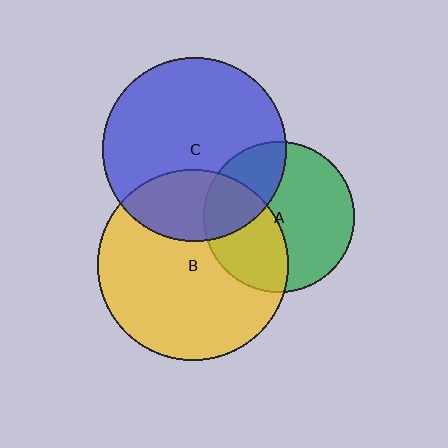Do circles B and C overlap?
Yes.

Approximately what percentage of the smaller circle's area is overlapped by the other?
Approximately 30%.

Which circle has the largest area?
Circle B (yellow).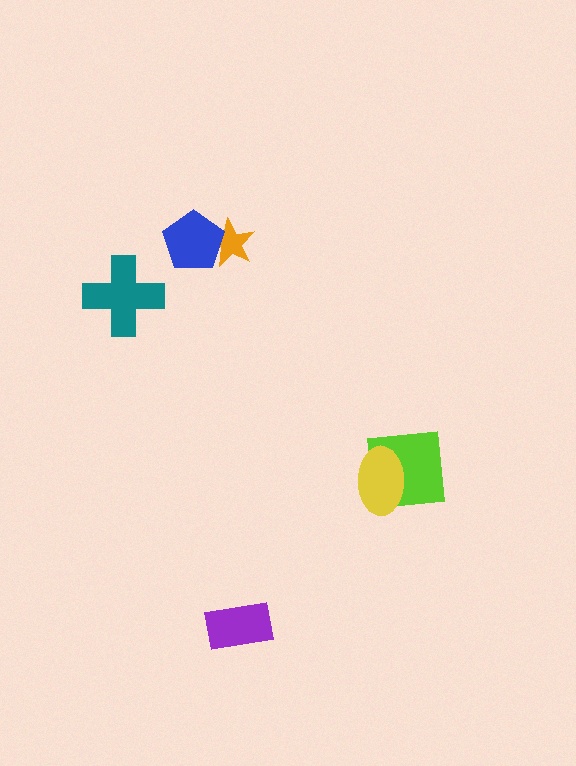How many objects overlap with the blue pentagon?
1 object overlaps with the blue pentagon.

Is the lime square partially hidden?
Yes, it is partially covered by another shape.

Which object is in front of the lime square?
The yellow ellipse is in front of the lime square.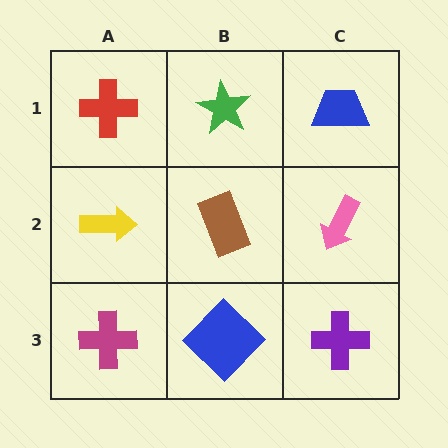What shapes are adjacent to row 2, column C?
A blue trapezoid (row 1, column C), a purple cross (row 3, column C), a brown rectangle (row 2, column B).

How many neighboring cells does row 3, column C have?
2.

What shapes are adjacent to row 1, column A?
A yellow arrow (row 2, column A), a green star (row 1, column B).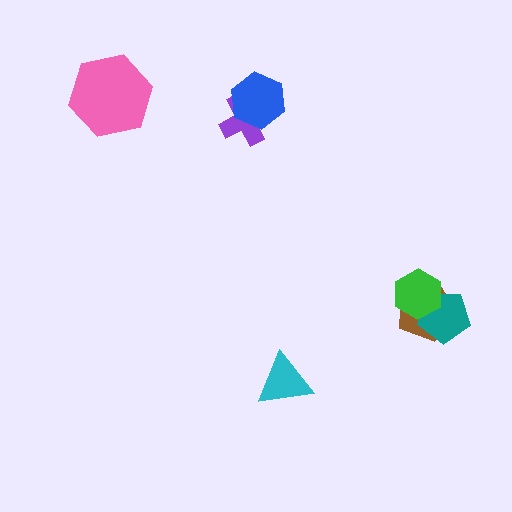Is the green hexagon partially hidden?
No, no other shape covers it.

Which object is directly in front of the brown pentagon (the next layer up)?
The teal pentagon is directly in front of the brown pentagon.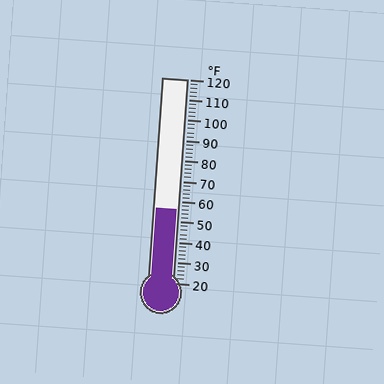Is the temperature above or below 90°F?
The temperature is below 90°F.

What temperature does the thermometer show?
The thermometer shows approximately 56°F.